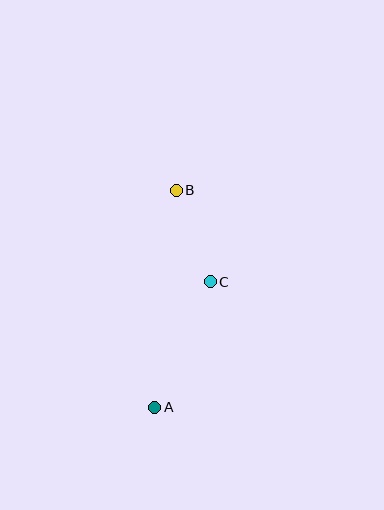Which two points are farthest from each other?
Points A and B are farthest from each other.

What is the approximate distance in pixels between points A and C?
The distance between A and C is approximately 137 pixels.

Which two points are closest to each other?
Points B and C are closest to each other.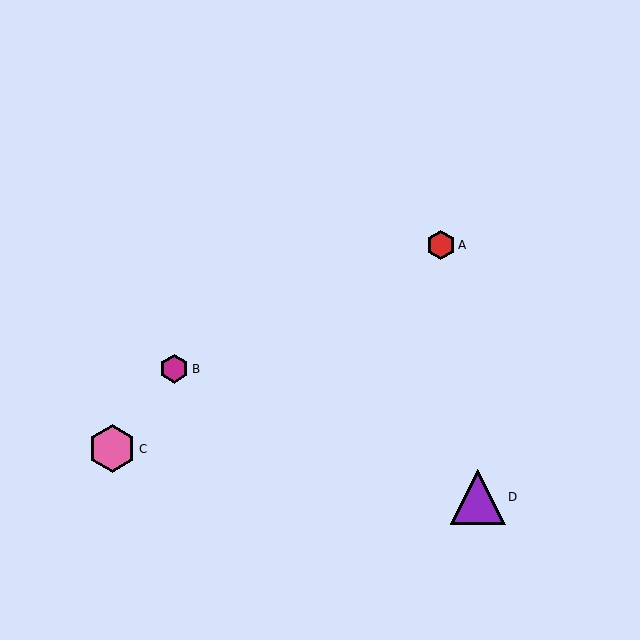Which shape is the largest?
The purple triangle (labeled D) is the largest.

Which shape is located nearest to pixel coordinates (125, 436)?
The pink hexagon (labeled C) at (112, 449) is nearest to that location.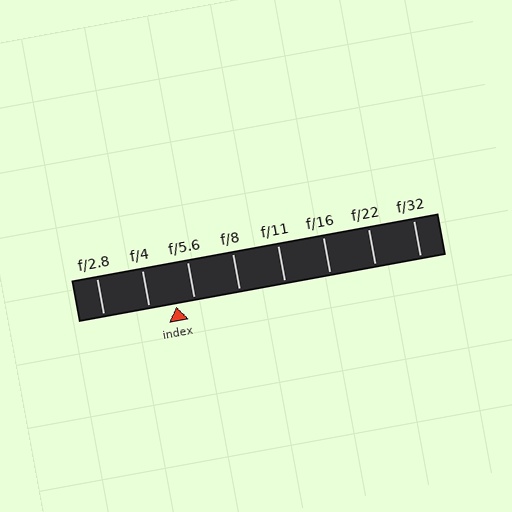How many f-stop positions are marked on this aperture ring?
There are 8 f-stop positions marked.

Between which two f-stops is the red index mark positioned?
The index mark is between f/4 and f/5.6.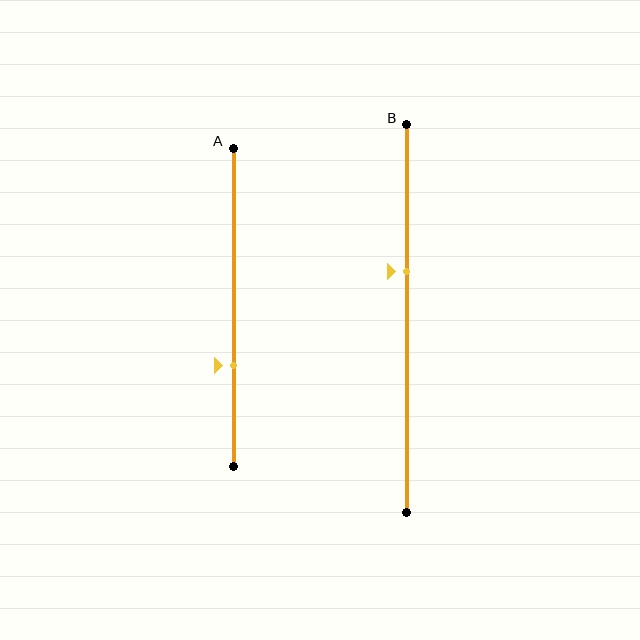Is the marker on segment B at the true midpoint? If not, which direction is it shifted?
No, the marker on segment B is shifted upward by about 12% of the segment length.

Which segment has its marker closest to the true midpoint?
Segment B has its marker closest to the true midpoint.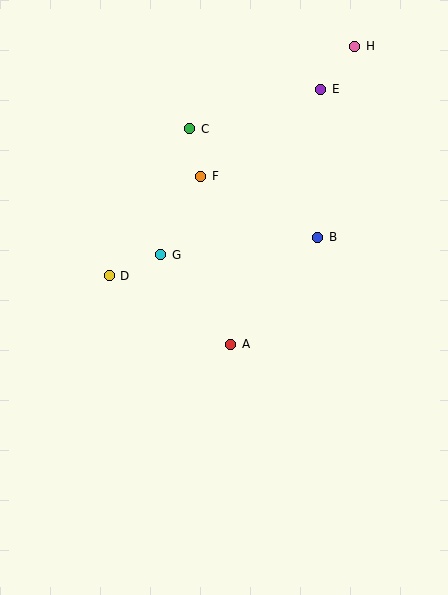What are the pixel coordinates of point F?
Point F is at (201, 176).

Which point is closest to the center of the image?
Point A at (231, 344) is closest to the center.